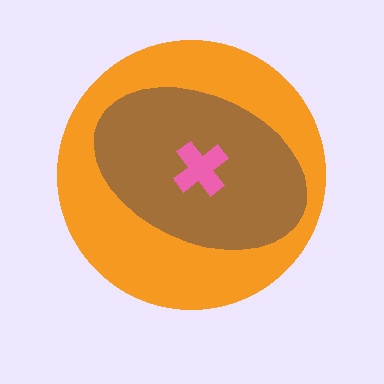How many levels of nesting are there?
3.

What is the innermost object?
The pink cross.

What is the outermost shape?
The orange circle.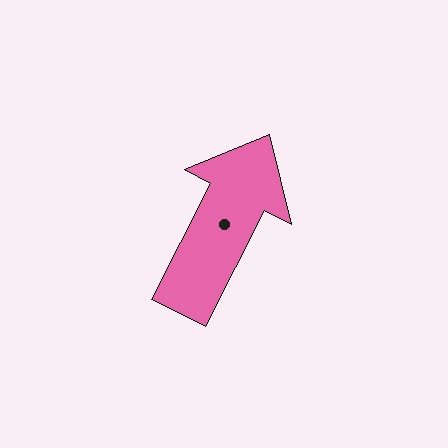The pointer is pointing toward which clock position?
Roughly 1 o'clock.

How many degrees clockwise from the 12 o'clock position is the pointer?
Approximately 27 degrees.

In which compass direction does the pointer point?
Northeast.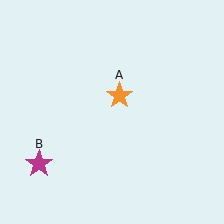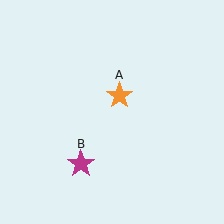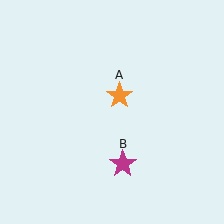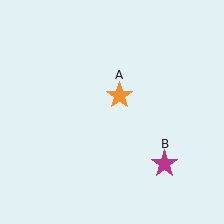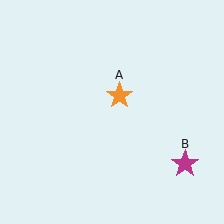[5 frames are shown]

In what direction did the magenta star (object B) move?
The magenta star (object B) moved right.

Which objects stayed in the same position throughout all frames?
Orange star (object A) remained stationary.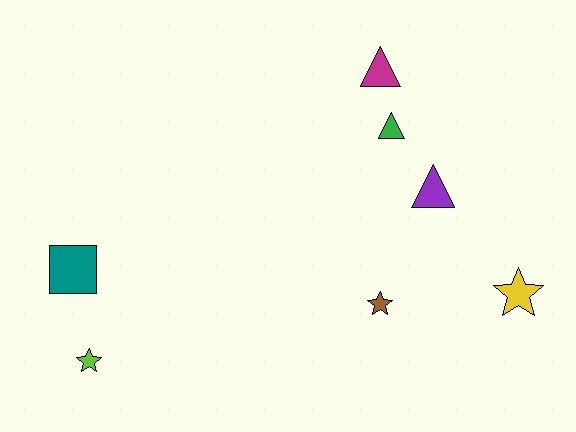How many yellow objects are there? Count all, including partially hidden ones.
There is 1 yellow object.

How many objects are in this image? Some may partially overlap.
There are 7 objects.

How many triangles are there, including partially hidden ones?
There are 3 triangles.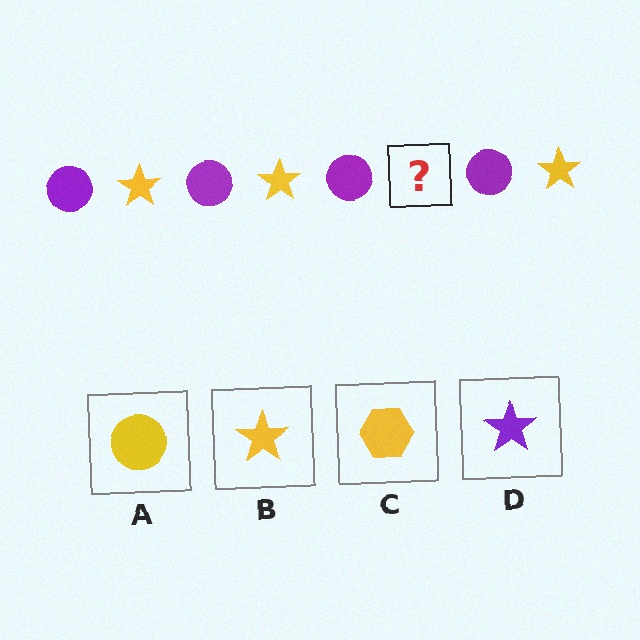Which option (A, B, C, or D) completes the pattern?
B.